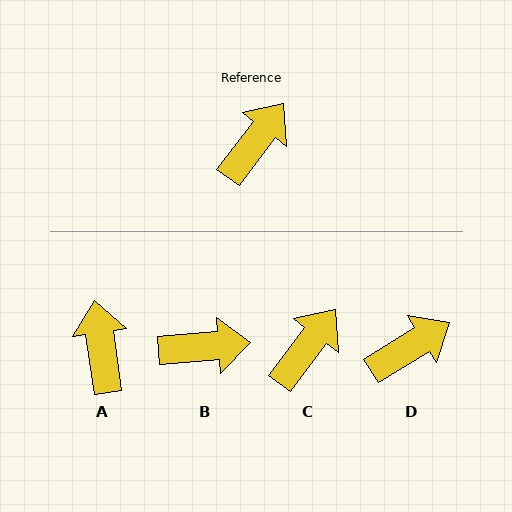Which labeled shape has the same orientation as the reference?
C.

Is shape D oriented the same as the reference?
No, it is off by about 21 degrees.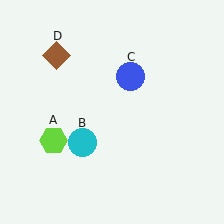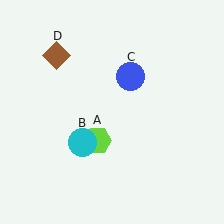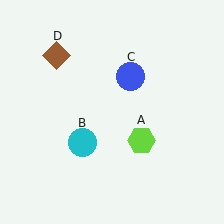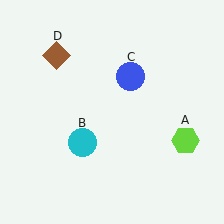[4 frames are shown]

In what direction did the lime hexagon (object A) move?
The lime hexagon (object A) moved right.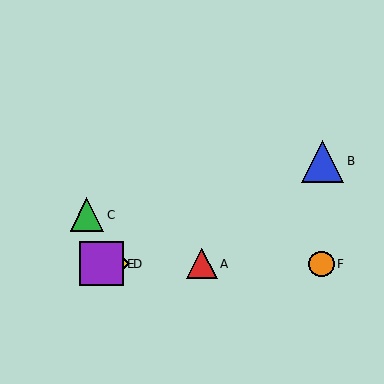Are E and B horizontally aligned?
No, E is at y≈264 and B is at y≈161.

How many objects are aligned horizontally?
4 objects (A, D, E, F) are aligned horizontally.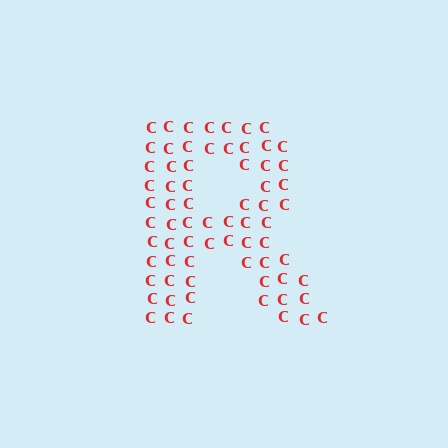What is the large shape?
The large shape is the letter R.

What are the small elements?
The small elements are letter C's.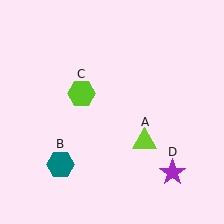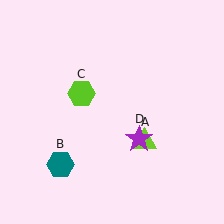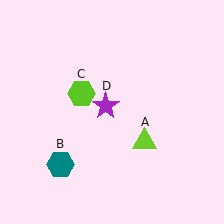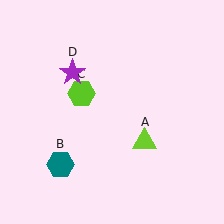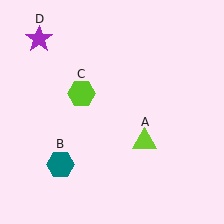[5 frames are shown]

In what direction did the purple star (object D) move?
The purple star (object D) moved up and to the left.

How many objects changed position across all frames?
1 object changed position: purple star (object D).